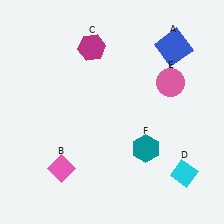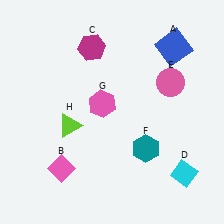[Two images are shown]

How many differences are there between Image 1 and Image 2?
There are 2 differences between the two images.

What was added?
A pink hexagon (G), a lime triangle (H) were added in Image 2.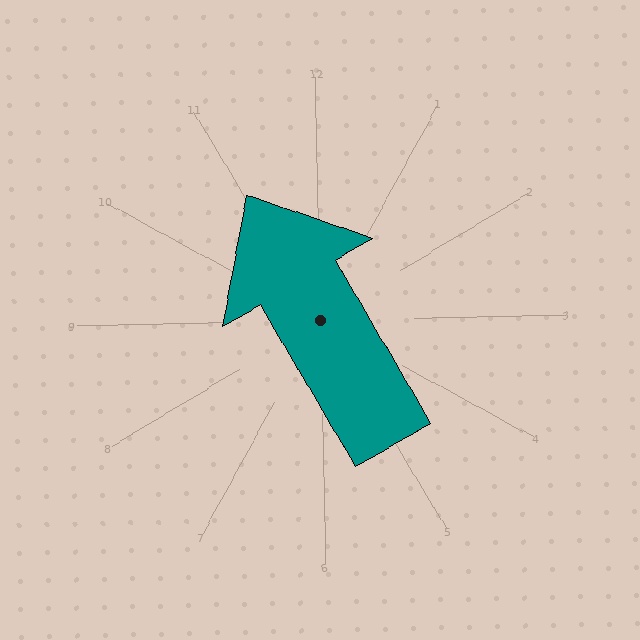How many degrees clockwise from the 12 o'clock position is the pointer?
Approximately 331 degrees.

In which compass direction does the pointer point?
Northwest.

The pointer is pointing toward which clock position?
Roughly 11 o'clock.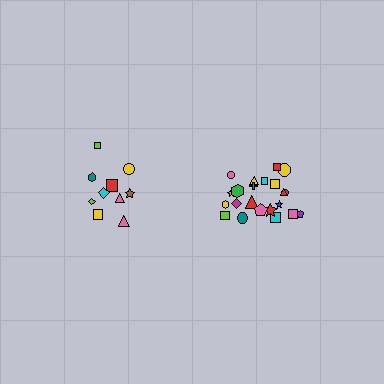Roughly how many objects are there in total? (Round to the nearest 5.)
Roughly 30 objects in total.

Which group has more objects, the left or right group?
The right group.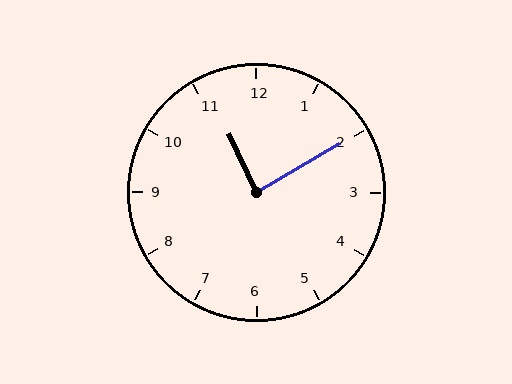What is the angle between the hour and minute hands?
Approximately 85 degrees.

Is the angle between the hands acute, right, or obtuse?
It is right.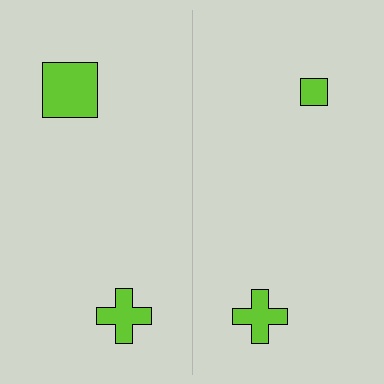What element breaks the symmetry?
The lime square on the right side has a different size than its mirror counterpart.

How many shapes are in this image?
There are 4 shapes in this image.